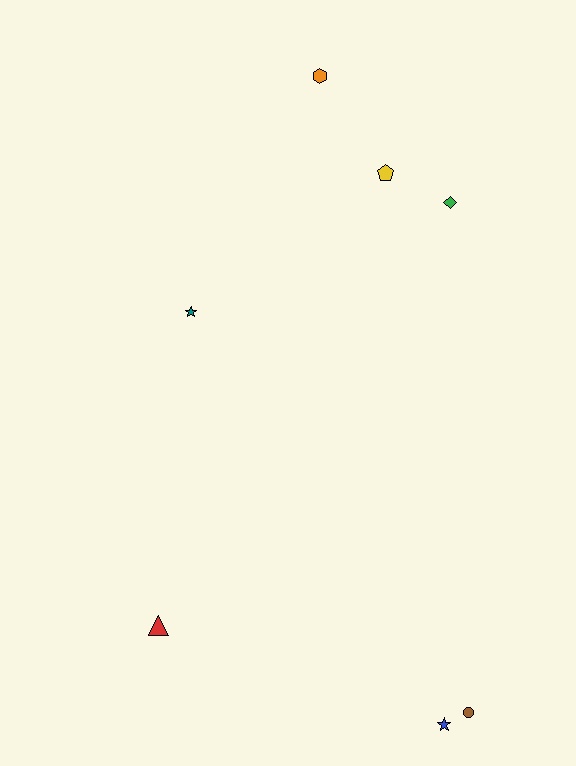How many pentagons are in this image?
There is 1 pentagon.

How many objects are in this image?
There are 7 objects.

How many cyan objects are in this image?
There are no cyan objects.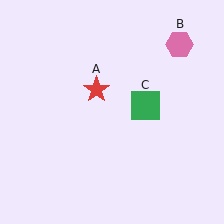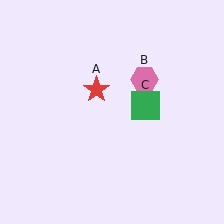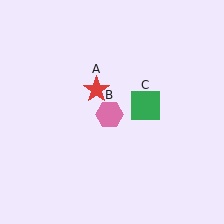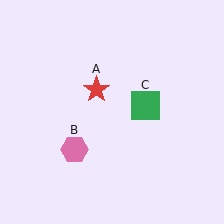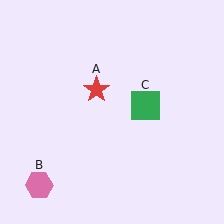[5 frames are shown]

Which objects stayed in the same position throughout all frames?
Red star (object A) and green square (object C) remained stationary.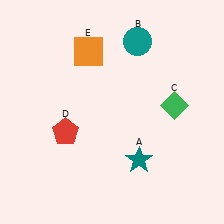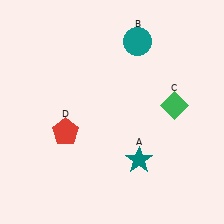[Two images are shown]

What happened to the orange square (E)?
The orange square (E) was removed in Image 2. It was in the top-left area of Image 1.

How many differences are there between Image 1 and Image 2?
There is 1 difference between the two images.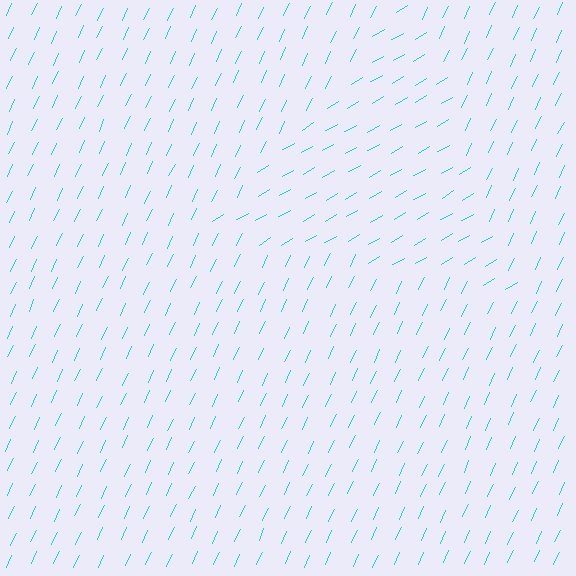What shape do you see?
I see a triangle.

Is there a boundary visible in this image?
Yes, there is a texture boundary formed by a change in line orientation.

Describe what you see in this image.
The image is filled with small cyan line segments. A triangle region in the image has lines oriented differently from the surrounding lines, creating a visible texture boundary.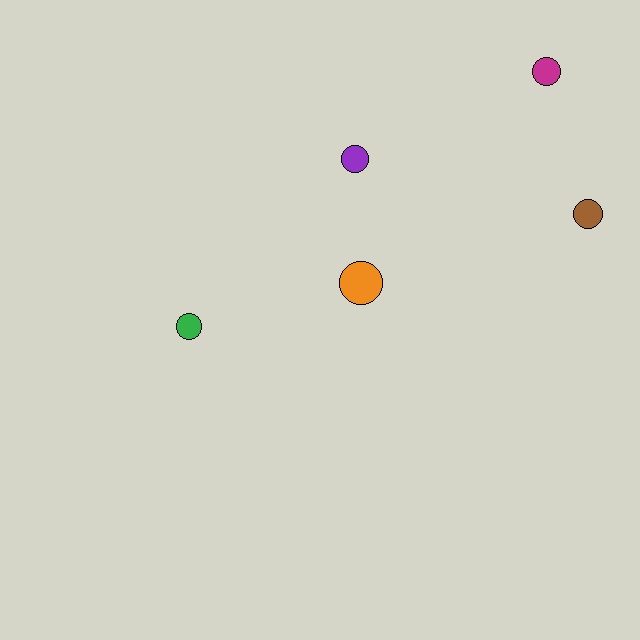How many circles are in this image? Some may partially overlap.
There are 5 circles.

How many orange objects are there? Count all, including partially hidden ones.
There is 1 orange object.